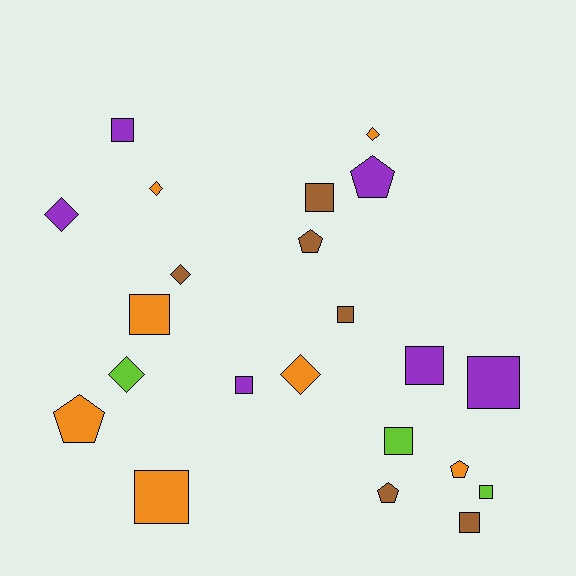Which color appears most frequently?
Orange, with 7 objects.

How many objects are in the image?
There are 22 objects.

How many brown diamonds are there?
There is 1 brown diamond.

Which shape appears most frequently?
Square, with 11 objects.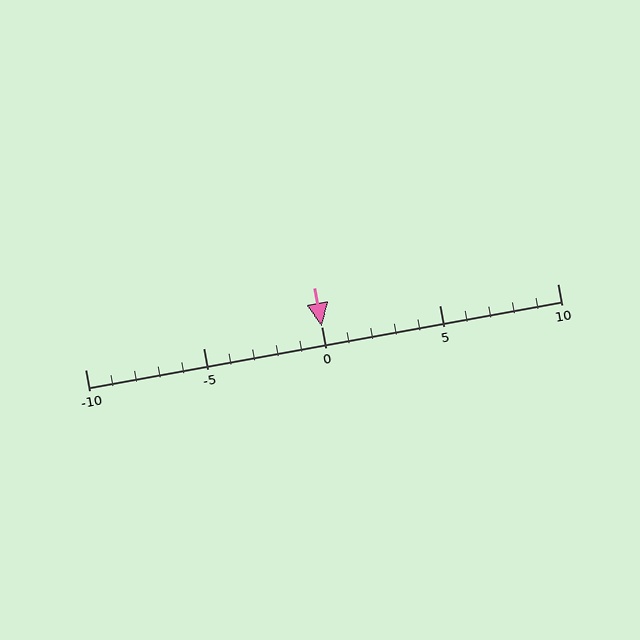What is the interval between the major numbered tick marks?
The major tick marks are spaced 5 units apart.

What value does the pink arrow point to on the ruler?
The pink arrow points to approximately 0.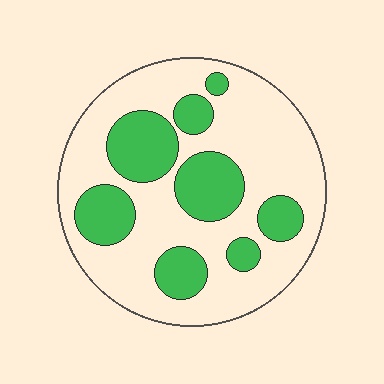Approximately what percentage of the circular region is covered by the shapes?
Approximately 30%.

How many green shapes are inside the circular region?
8.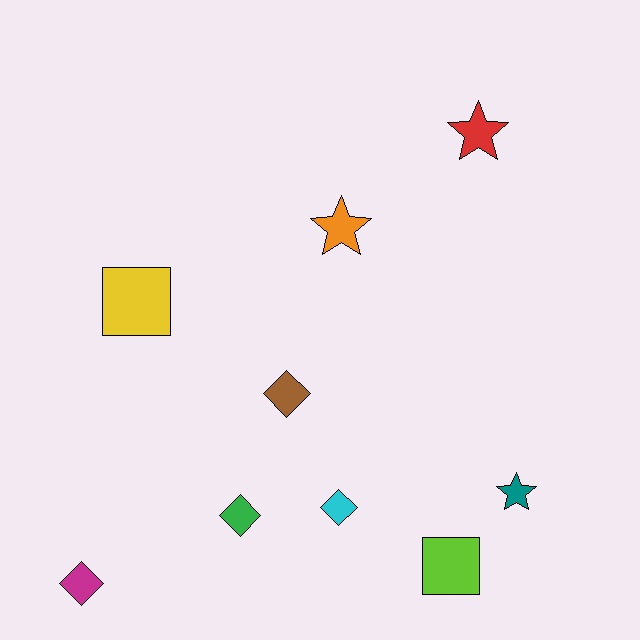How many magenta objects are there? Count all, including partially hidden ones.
There is 1 magenta object.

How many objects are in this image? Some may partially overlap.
There are 9 objects.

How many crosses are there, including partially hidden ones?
There are no crosses.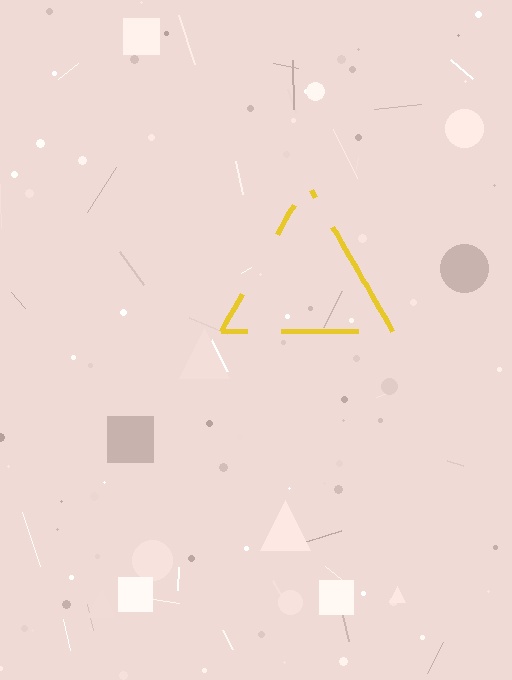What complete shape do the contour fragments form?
The contour fragments form a triangle.